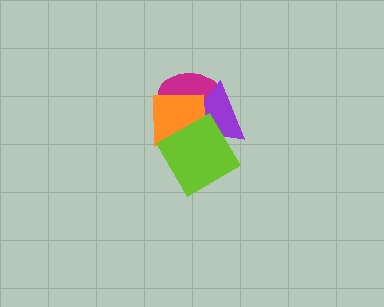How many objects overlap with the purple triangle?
3 objects overlap with the purple triangle.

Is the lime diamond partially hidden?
No, no other shape covers it.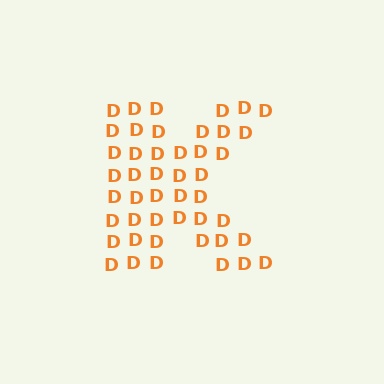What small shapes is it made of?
It is made of small letter D's.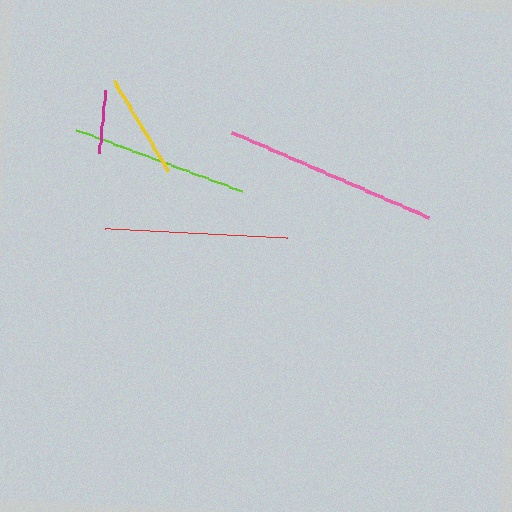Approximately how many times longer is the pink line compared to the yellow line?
The pink line is approximately 2.0 times the length of the yellow line.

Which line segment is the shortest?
The magenta line is the shortest at approximately 63 pixels.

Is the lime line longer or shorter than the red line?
The red line is longer than the lime line.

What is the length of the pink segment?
The pink segment is approximately 214 pixels long.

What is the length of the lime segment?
The lime segment is approximately 177 pixels long.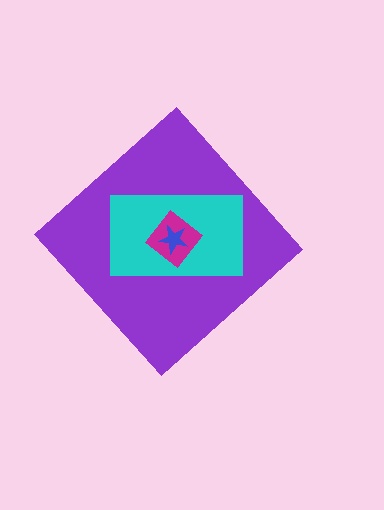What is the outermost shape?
The purple diamond.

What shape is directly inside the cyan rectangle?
The magenta diamond.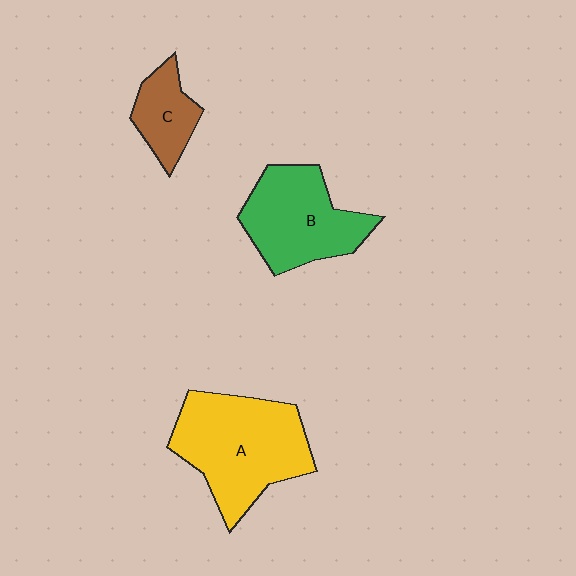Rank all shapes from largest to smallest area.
From largest to smallest: A (yellow), B (green), C (brown).